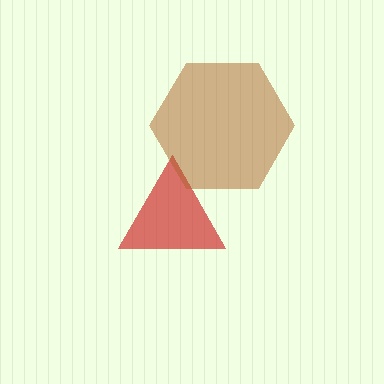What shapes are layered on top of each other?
The layered shapes are: a red triangle, a brown hexagon.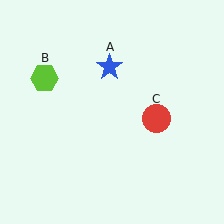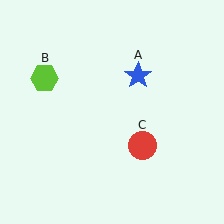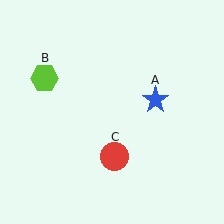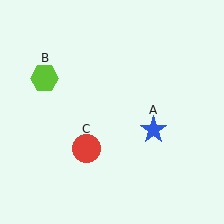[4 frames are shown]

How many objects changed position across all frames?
2 objects changed position: blue star (object A), red circle (object C).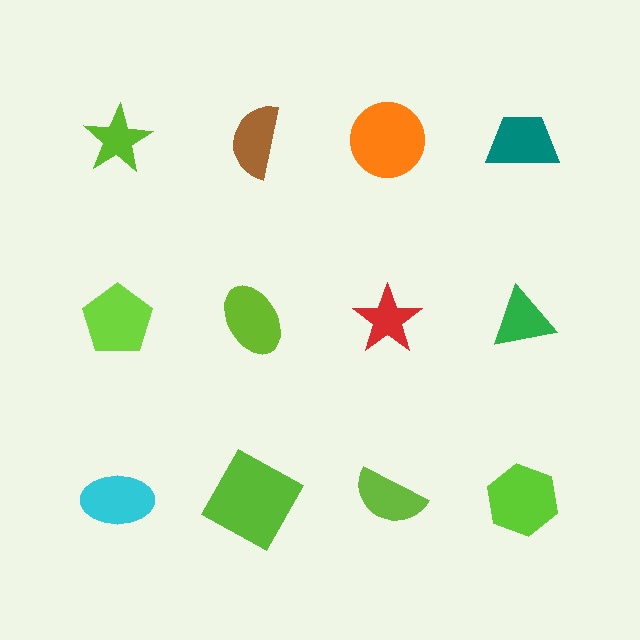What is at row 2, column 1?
A lime pentagon.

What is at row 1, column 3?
An orange circle.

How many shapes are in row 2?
4 shapes.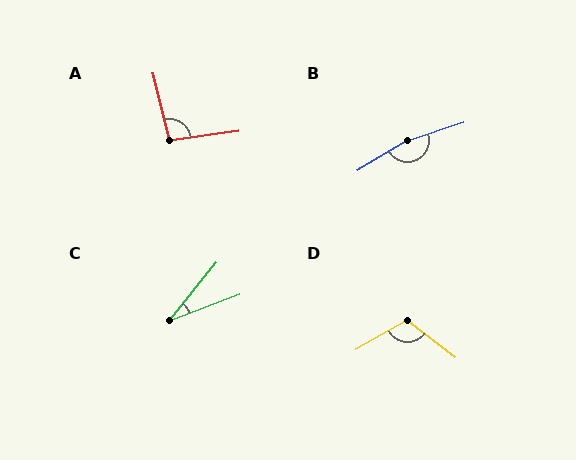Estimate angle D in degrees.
Approximately 112 degrees.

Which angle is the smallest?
C, at approximately 30 degrees.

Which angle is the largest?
B, at approximately 167 degrees.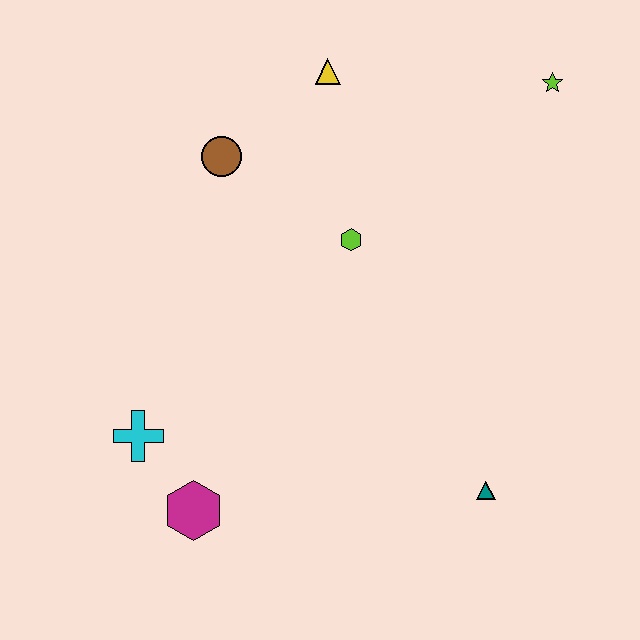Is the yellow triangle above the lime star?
Yes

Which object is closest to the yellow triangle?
The brown circle is closest to the yellow triangle.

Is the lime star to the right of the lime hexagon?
Yes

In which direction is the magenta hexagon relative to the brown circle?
The magenta hexagon is below the brown circle.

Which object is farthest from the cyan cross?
The lime star is farthest from the cyan cross.